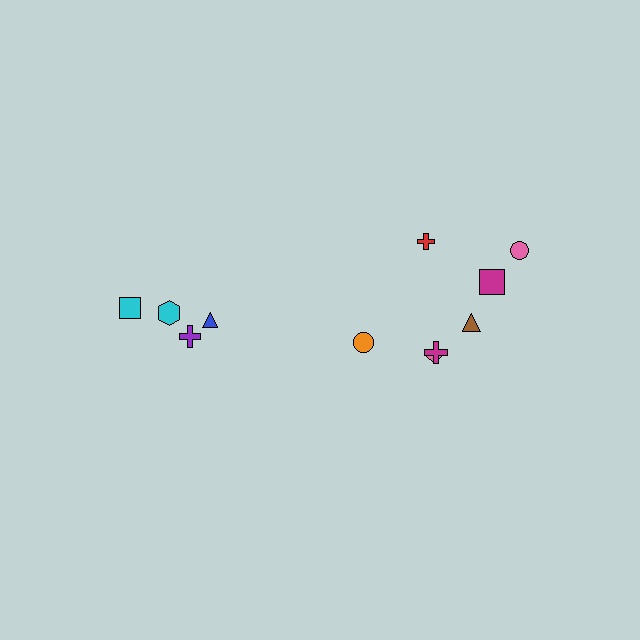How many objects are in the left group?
There are 4 objects.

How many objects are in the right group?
There are 7 objects.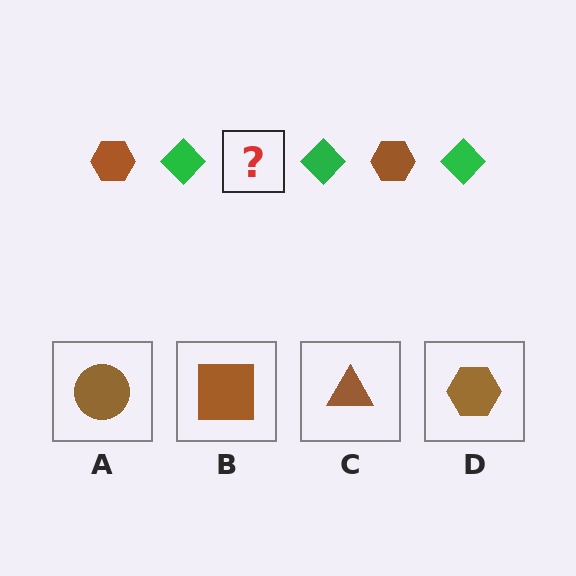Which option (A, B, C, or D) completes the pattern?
D.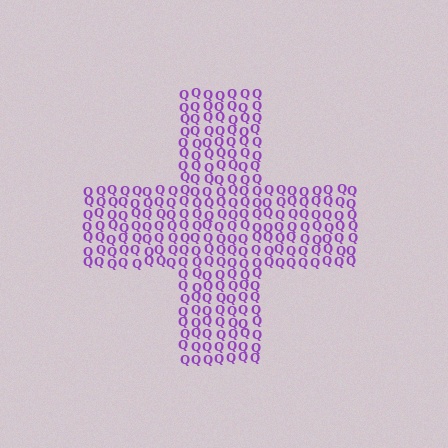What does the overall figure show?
The overall figure shows a cross.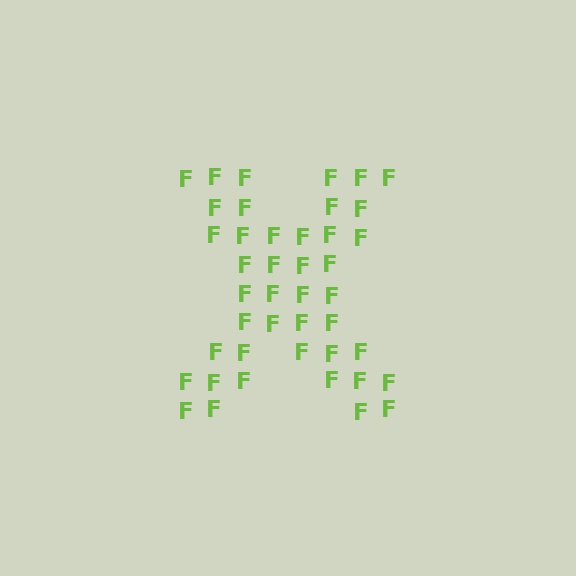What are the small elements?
The small elements are letter F's.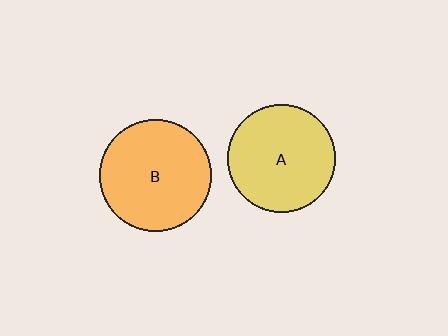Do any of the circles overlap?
No, none of the circles overlap.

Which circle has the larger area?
Circle B (orange).